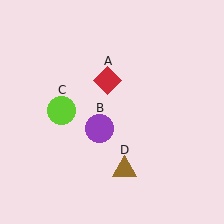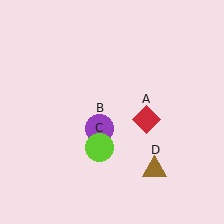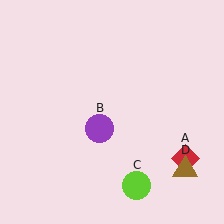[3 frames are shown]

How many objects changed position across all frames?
3 objects changed position: red diamond (object A), lime circle (object C), brown triangle (object D).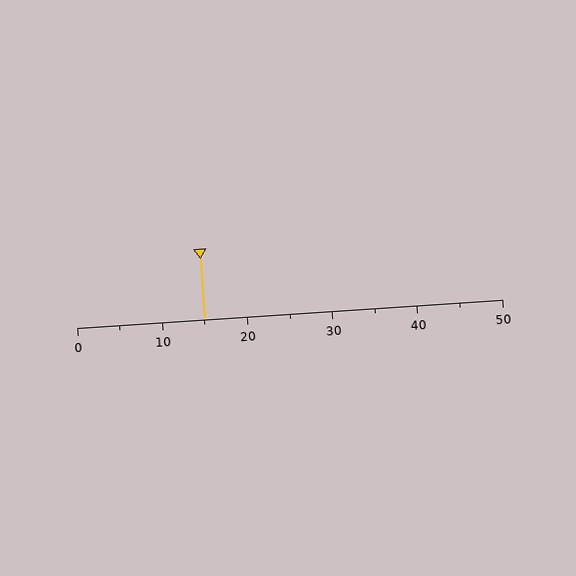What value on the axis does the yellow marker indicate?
The marker indicates approximately 15.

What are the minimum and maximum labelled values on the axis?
The axis runs from 0 to 50.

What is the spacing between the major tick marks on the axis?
The major ticks are spaced 10 apart.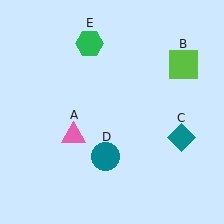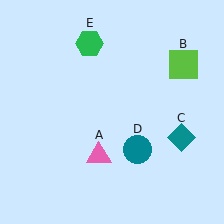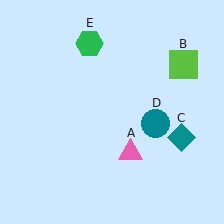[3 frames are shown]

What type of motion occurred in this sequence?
The pink triangle (object A), teal circle (object D) rotated counterclockwise around the center of the scene.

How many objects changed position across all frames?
2 objects changed position: pink triangle (object A), teal circle (object D).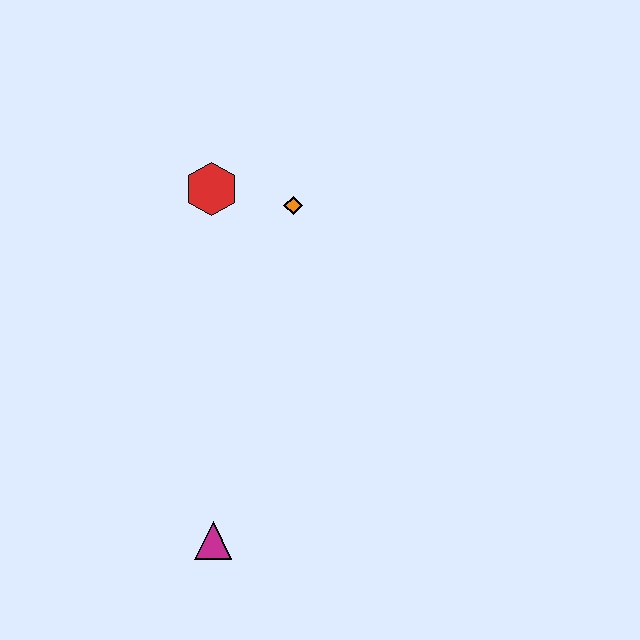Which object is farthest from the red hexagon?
The magenta triangle is farthest from the red hexagon.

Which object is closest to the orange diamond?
The red hexagon is closest to the orange diamond.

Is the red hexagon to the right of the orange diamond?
No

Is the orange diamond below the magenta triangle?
No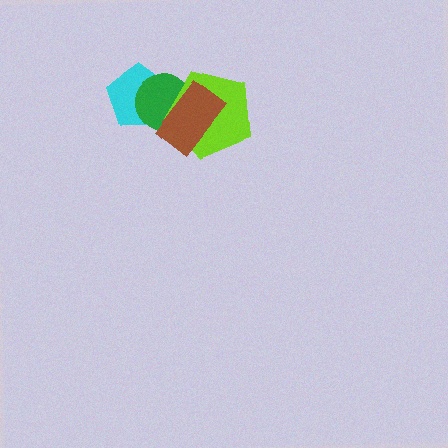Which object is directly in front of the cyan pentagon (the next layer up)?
The green circle is directly in front of the cyan pentagon.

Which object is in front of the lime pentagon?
The brown rectangle is in front of the lime pentagon.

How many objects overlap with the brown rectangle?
3 objects overlap with the brown rectangle.